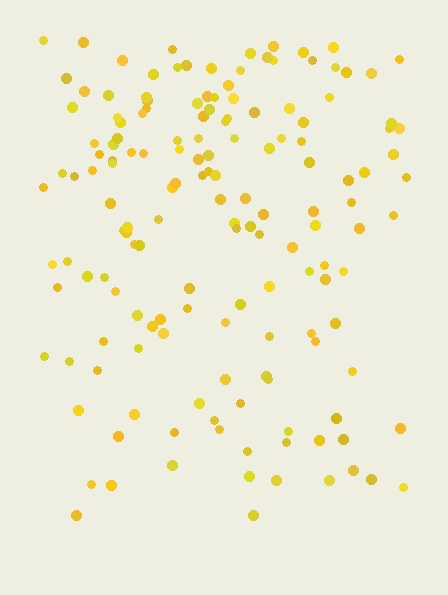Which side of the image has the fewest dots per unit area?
The bottom.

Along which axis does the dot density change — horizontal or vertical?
Vertical.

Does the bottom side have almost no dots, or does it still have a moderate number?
Still a moderate number, just noticeably fewer than the top.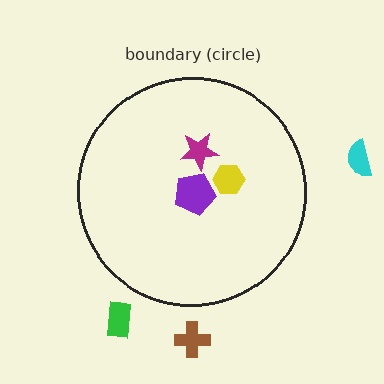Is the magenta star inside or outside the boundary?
Inside.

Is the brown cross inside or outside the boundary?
Outside.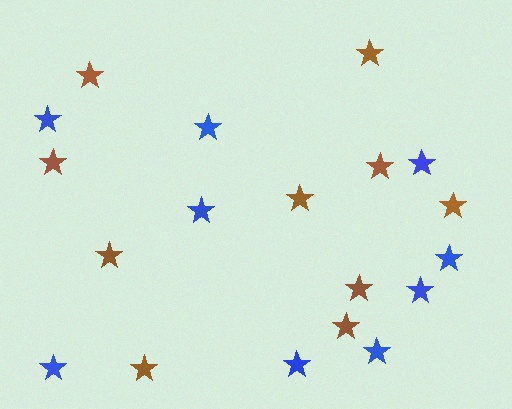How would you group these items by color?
There are 2 groups: one group of blue stars (9) and one group of brown stars (10).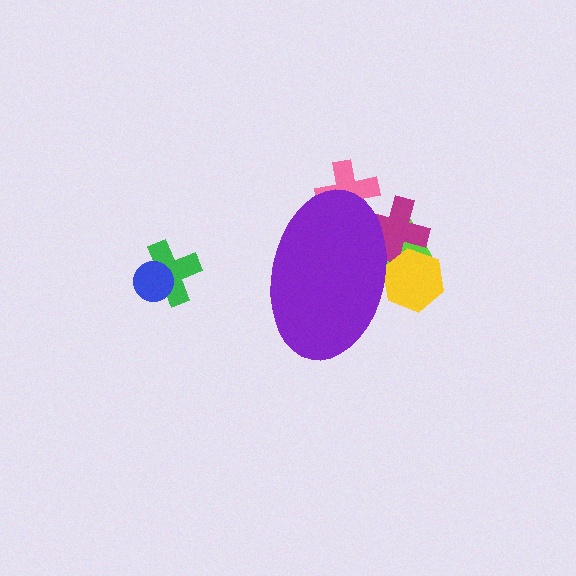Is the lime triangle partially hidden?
Yes, the lime triangle is partially hidden behind the purple ellipse.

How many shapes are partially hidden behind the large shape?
4 shapes are partially hidden.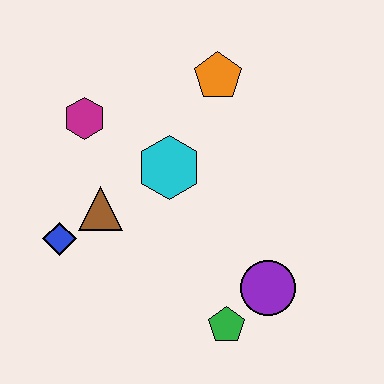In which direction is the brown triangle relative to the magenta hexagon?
The brown triangle is below the magenta hexagon.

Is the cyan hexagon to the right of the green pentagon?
No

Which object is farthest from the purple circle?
The magenta hexagon is farthest from the purple circle.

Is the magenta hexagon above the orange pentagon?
No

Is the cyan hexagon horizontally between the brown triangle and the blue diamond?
No